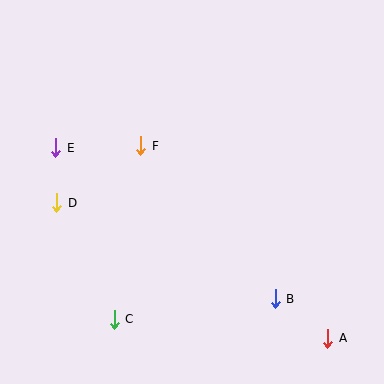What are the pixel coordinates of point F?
Point F is at (141, 146).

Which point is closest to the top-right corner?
Point F is closest to the top-right corner.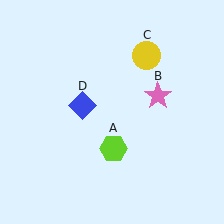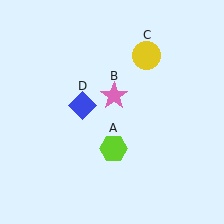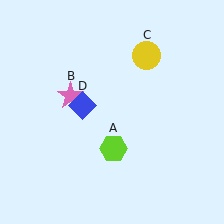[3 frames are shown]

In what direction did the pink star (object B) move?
The pink star (object B) moved left.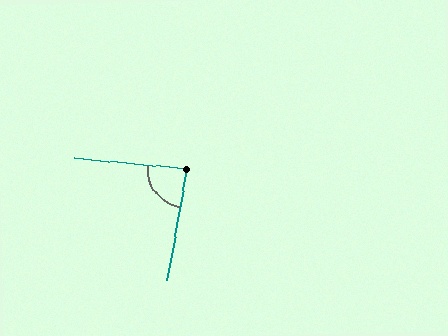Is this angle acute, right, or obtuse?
It is approximately a right angle.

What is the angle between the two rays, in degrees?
Approximately 86 degrees.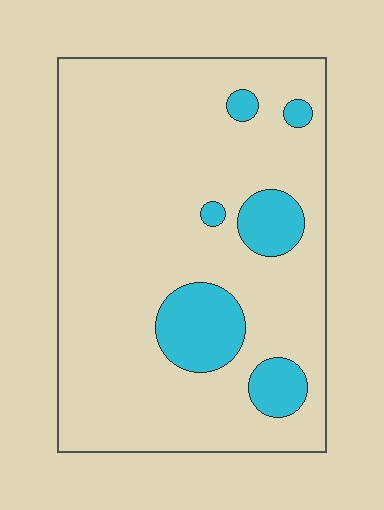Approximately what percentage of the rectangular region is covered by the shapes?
Approximately 15%.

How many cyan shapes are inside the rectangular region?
6.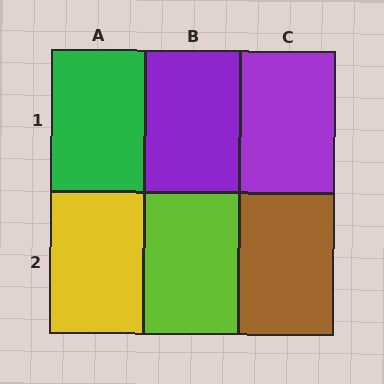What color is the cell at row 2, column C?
Brown.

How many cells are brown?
1 cell is brown.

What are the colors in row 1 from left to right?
Green, purple, purple.